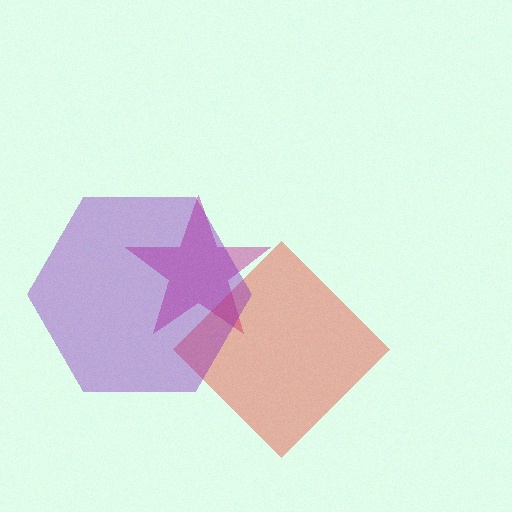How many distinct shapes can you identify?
There are 3 distinct shapes: a magenta star, a red diamond, a purple hexagon.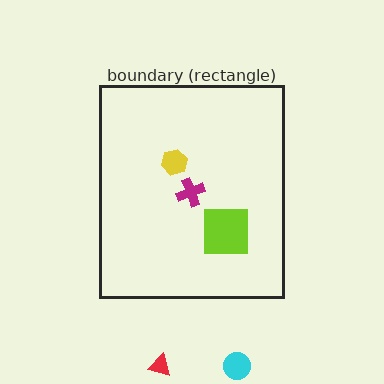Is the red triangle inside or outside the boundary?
Outside.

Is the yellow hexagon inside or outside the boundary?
Inside.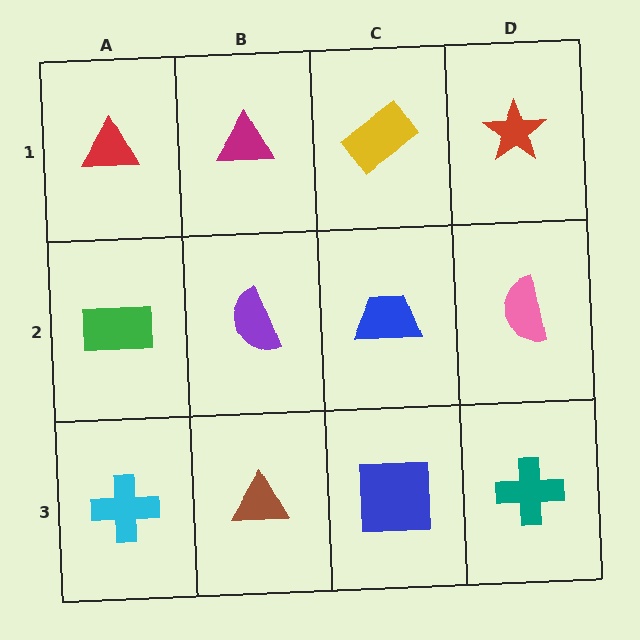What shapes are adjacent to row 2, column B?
A magenta triangle (row 1, column B), a brown triangle (row 3, column B), a green rectangle (row 2, column A), a blue trapezoid (row 2, column C).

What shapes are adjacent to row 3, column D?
A pink semicircle (row 2, column D), a blue square (row 3, column C).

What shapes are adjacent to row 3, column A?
A green rectangle (row 2, column A), a brown triangle (row 3, column B).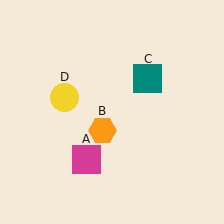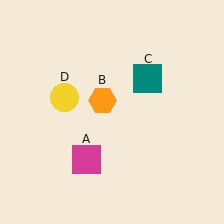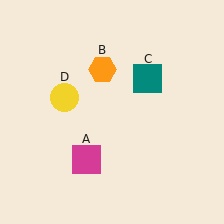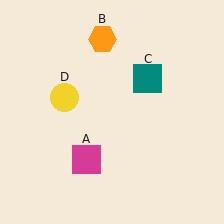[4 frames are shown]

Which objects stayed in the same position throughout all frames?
Magenta square (object A) and teal square (object C) and yellow circle (object D) remained stationary.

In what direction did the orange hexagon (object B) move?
The orange hexagon (object B) moved up.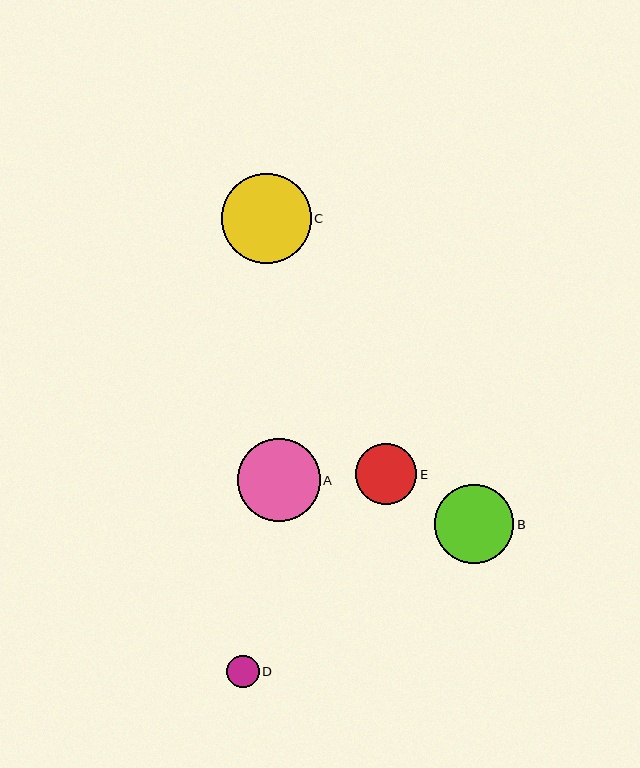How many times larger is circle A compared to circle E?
Circle A is approximately 1.4 times the size of circle E.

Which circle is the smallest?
Circle D is the smallest with a size of approximately 33 pixels.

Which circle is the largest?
Circle C is the largest with a size of approximately 90 pixels.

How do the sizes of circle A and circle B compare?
Circle A and circle B are approximately the same size.